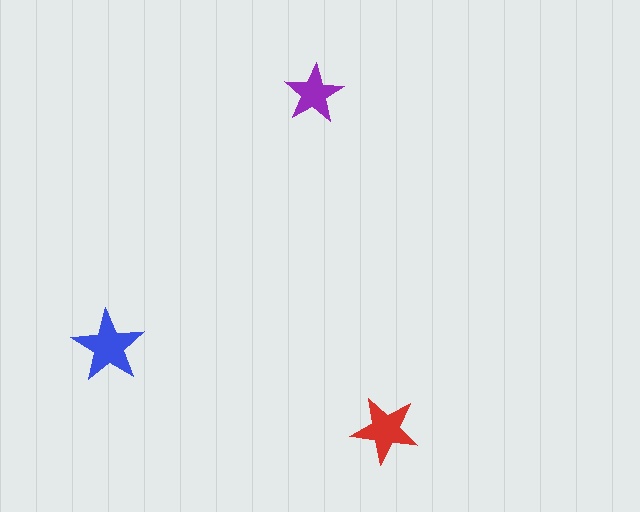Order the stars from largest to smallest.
the blue one, the red one, the purple one.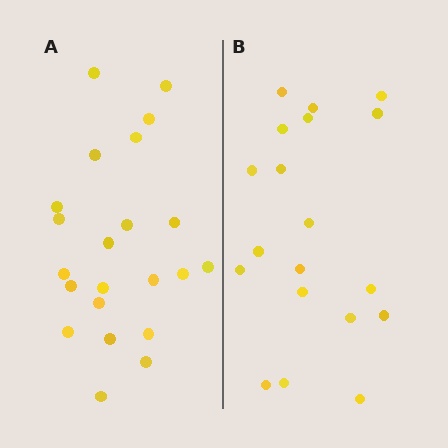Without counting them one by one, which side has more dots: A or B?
Region A (the left region) has more dots.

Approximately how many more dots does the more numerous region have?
Region A has just a few more — roughly 2 or 3 more dots than region B.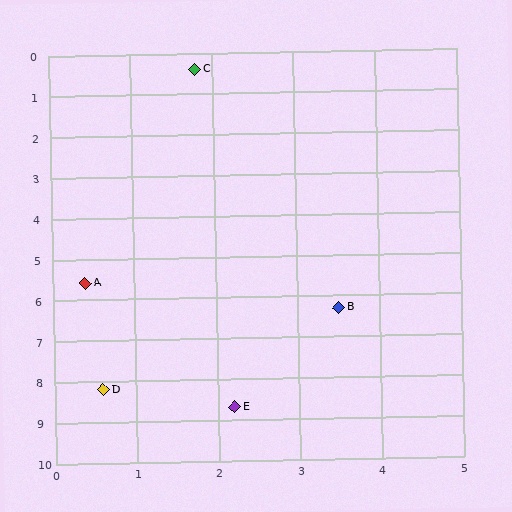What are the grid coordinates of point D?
Point D is at approximately (0.6, 8.2).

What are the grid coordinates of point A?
Point A is at approximately (0.4, 5.6).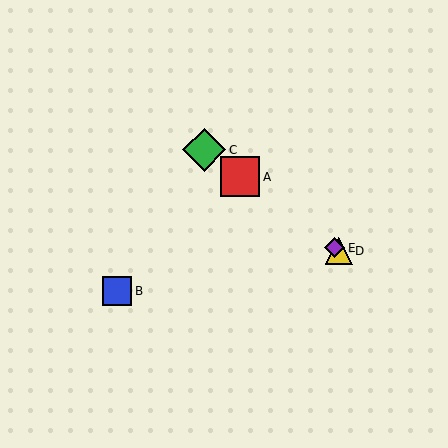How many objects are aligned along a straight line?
4 objects (A, C, D, E) are aligned along a straight line.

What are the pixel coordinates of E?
Object E is at (335, 248).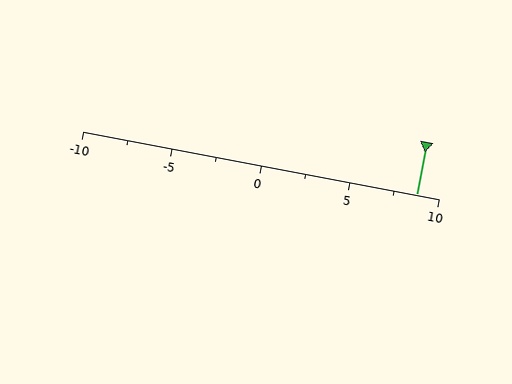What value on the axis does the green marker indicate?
The marker indicates approximately 8.8.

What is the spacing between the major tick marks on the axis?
The major ticks are spaced 5 apart.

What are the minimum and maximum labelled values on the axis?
The axis runs from -10 to 10.